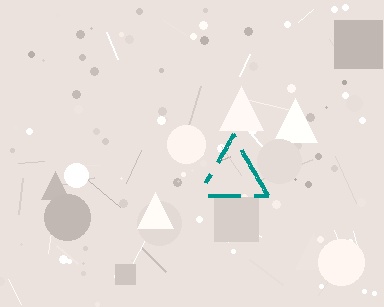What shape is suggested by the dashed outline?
The dashed outline suggests a triangle.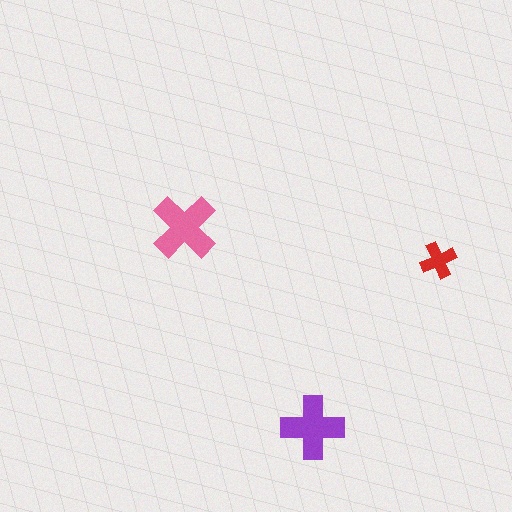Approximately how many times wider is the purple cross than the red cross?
About 1.5 times wider.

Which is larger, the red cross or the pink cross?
The pink one.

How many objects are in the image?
There are 3 objects in the image.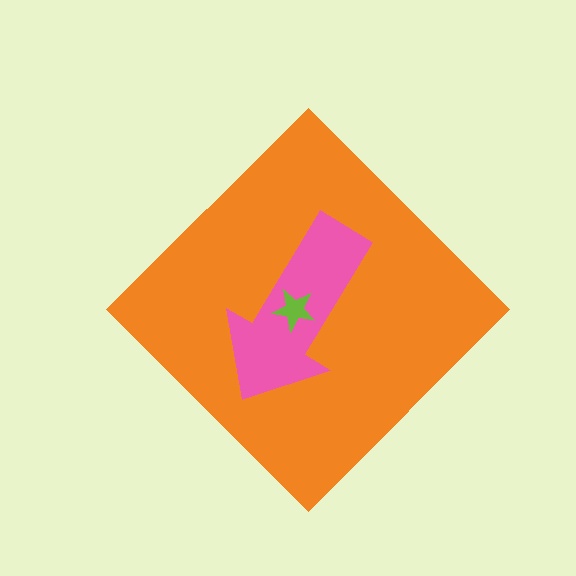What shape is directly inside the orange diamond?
The pink arrow.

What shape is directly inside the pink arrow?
The lime star.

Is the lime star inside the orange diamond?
Yes.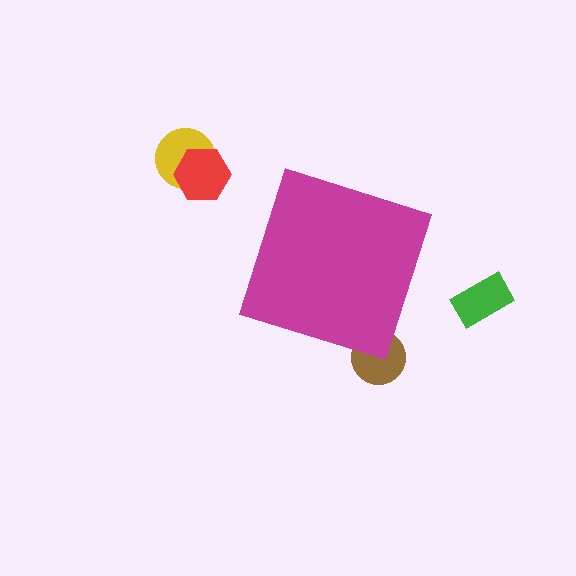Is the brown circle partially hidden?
Yes, the brown circle is partially hidden behind the magenta diamond.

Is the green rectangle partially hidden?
No, the green rectangle is fully visible.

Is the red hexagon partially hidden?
No, the red hexagon is fully visible.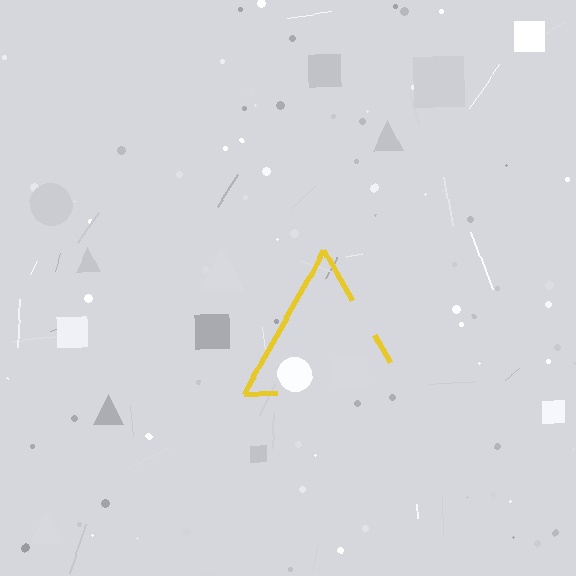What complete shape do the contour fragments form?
The contour fragments form a triangle.